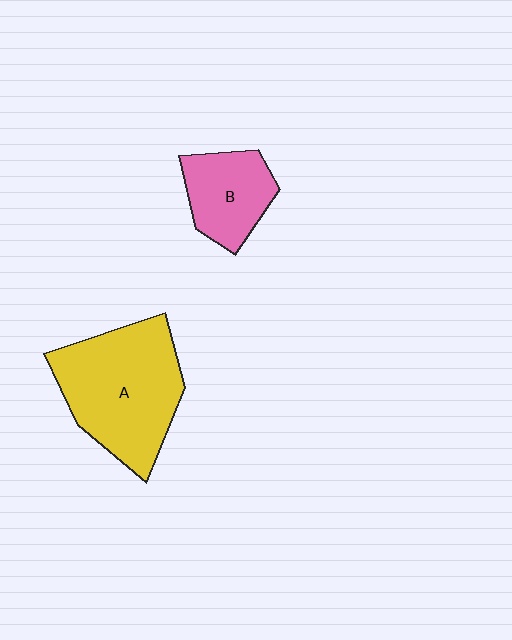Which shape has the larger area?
Shape A (yellow).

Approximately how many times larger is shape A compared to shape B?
Approximately 2.0 times.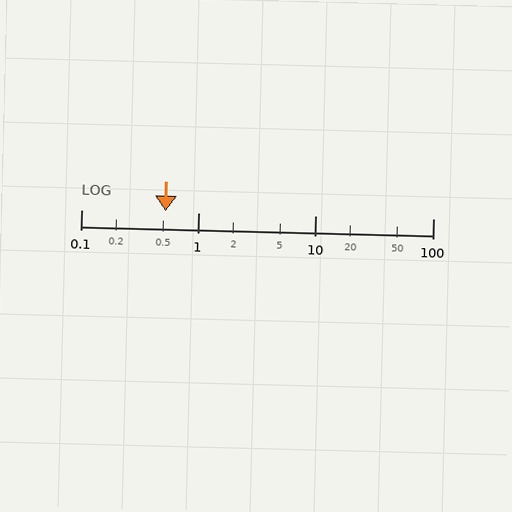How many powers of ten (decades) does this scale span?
The scale spans 3 decades, from 0.1 to 100.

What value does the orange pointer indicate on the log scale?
The pointer indicates approximately 0.52.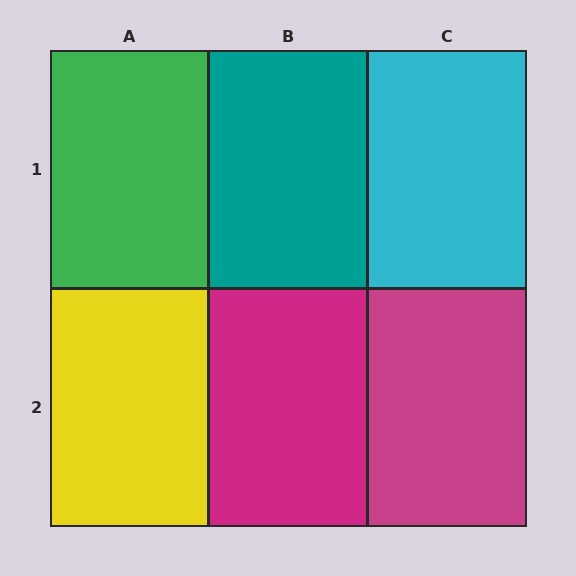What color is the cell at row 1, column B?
Teal.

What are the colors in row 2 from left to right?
Yellow, magenta, magenta.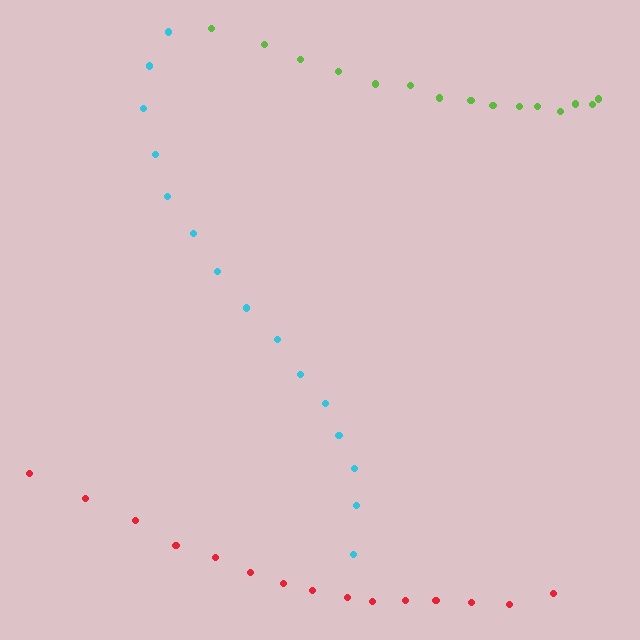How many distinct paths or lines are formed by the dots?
There are 3 distinct paths.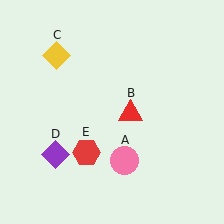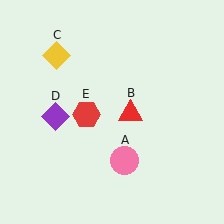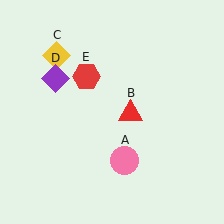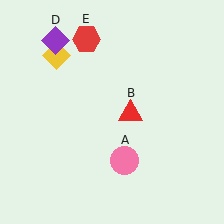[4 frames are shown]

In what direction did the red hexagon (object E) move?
The red hexagon (object E) moved up.